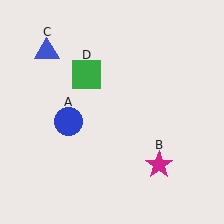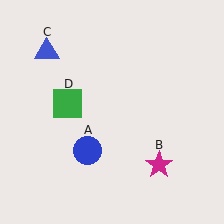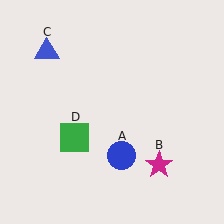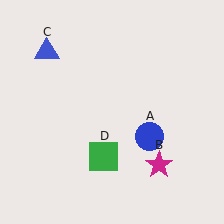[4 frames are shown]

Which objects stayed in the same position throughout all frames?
Magenta star (object B) and blue triangle (object C) remained stationary.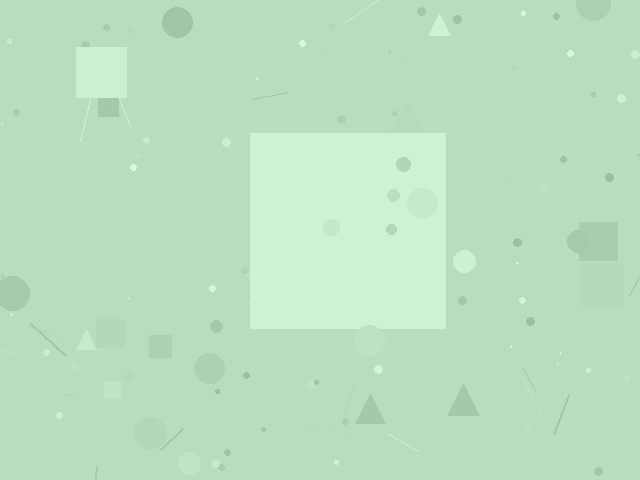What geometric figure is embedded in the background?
A square is embedded in the background.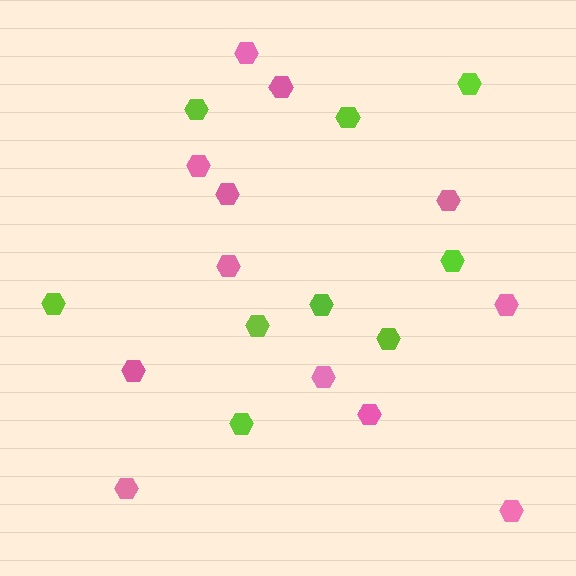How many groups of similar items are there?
There are 2 groups: one group of pink hexagons (12) and one group of lime hexagons (9).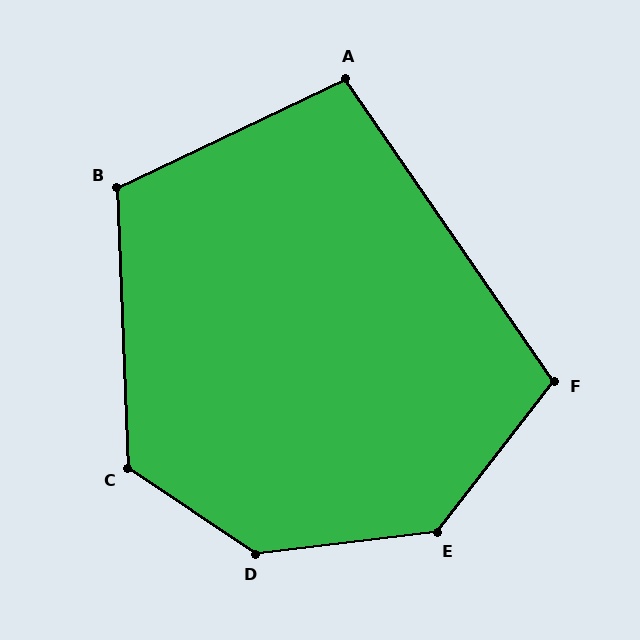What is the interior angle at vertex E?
Approximately 135 degrees (obtuse).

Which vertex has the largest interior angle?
D, at approximately 139 degrees.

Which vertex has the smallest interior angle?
A, at approximately 99 degrees.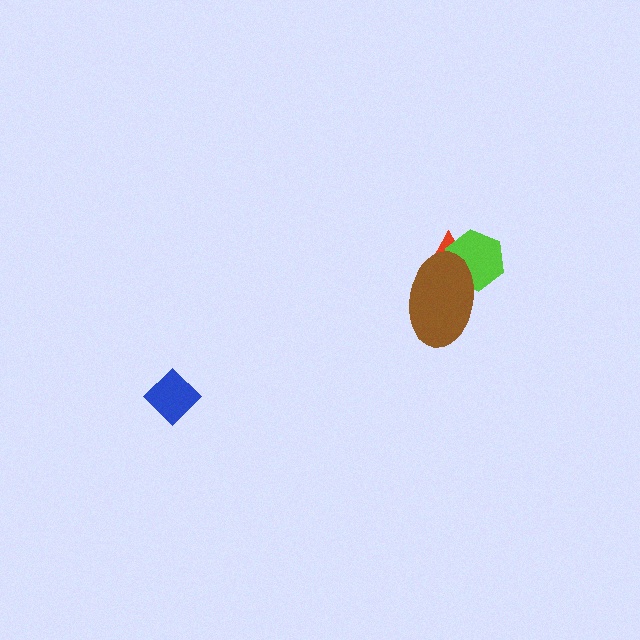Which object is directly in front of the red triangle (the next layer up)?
The lime hexagon is directly in front of the red triangle.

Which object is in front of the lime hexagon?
The brown ellipse is in front of the lime hexagon.